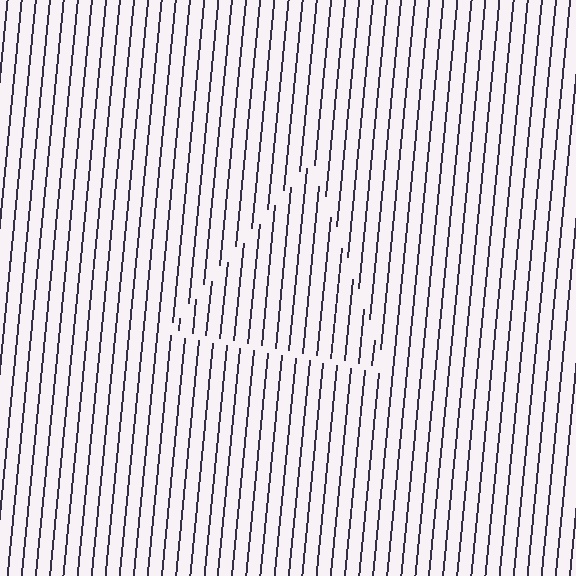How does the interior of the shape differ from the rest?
The interior of the shape contains the same grating, shifted by half a period — the contour is defined by the phase discontinuity where line-ends from the inner and outer gratings abut.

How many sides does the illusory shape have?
3 sides — the line-ends trace a triangle.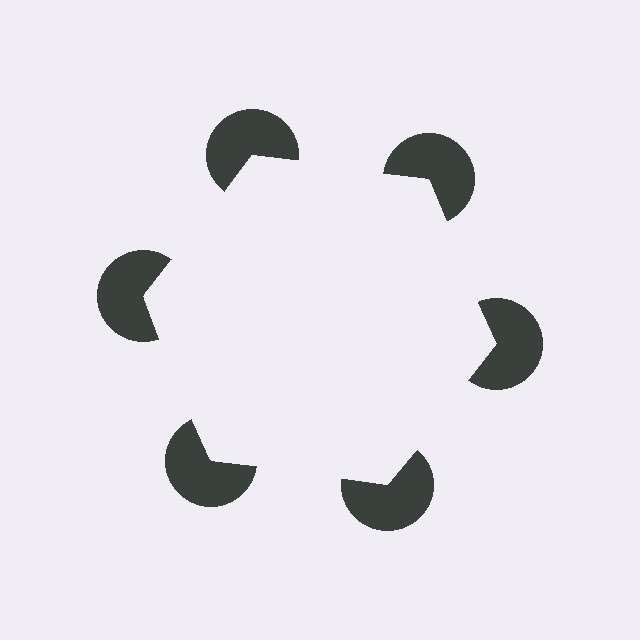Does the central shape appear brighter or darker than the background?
It typically appears slightly brighter than the background, even though no actual brightness change is drawn.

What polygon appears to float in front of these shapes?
An illusory hexagon — its edges are inferred from the aligned wedge cuts in the pac-man discs, not physically drawn.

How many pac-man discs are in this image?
There are 6 — one at each vertex of the illusory hexagon.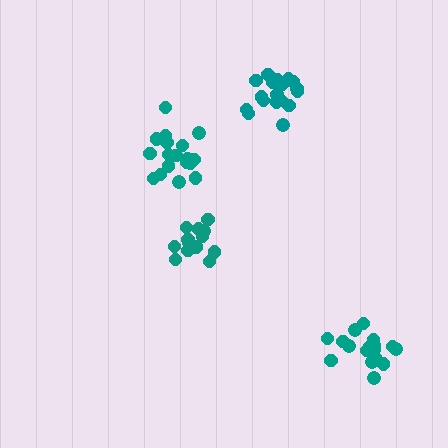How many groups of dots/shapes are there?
There are 4 groups.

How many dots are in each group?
Group 1: 18 dots, Group 2: 18 dots, Group 3: 18 dots, Group 4: 13 dots (67 total).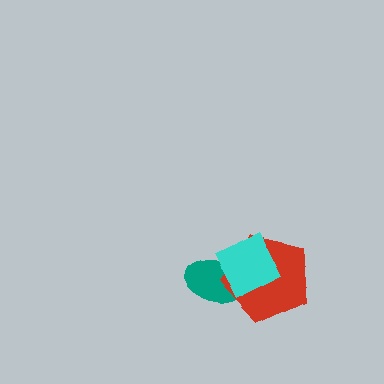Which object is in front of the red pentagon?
The cyan diamond is in front of the red pentagon.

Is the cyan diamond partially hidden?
No, no other shape covers it.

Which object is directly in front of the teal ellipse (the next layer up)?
The red pentagon is directly in front of the teal ellipse.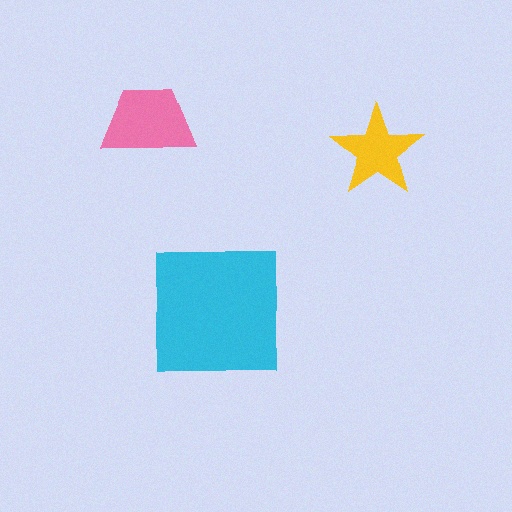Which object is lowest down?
The cyan square is bottommost.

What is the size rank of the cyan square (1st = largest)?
1st.